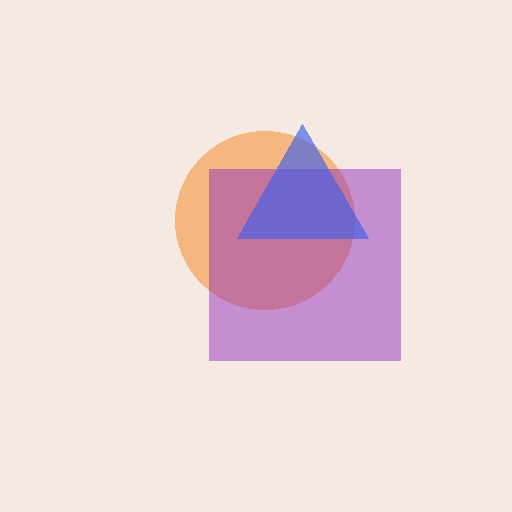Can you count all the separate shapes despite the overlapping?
Yes, there are 3 separate shapes.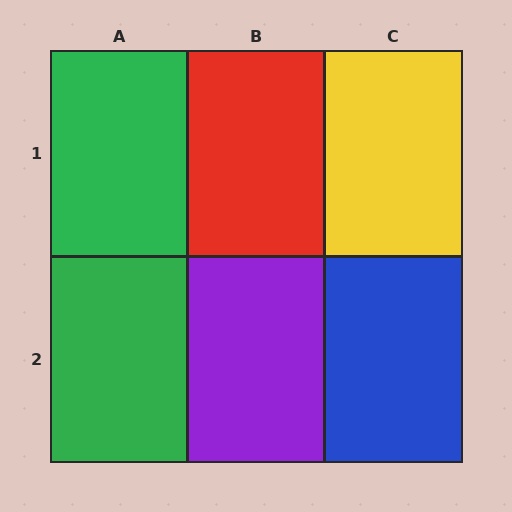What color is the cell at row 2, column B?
Purple.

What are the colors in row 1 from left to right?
Green, red, yellow.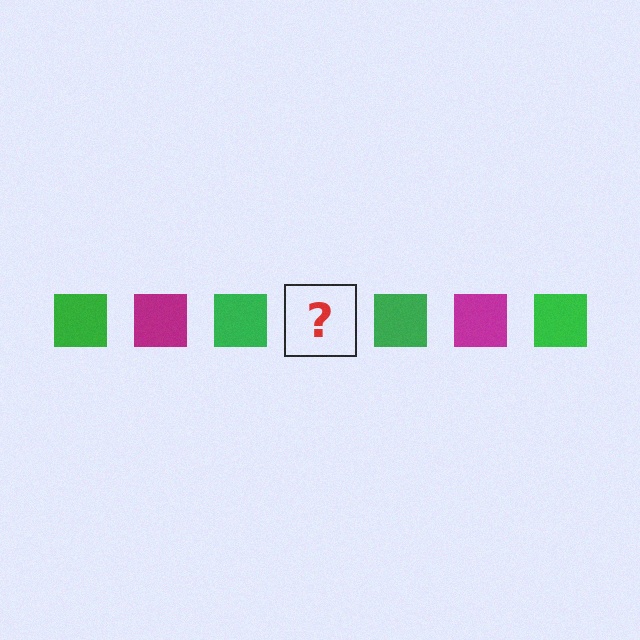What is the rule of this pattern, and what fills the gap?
The rule is that the pattern cycles through green, magenta squares. The gap should be filled with a magenta square.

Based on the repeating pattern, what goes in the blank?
The blank should be a magenta square.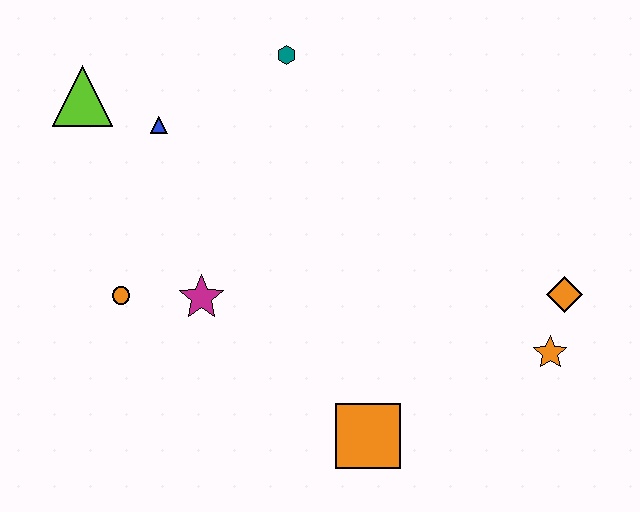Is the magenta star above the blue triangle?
No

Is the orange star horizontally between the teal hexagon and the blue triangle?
No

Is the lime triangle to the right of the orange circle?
No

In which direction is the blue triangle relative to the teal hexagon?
The blue triangle is to the left of the teal hexagon.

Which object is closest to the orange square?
The orange star is closest to the orange square.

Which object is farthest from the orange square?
The lime triangle is farthest from the orange square.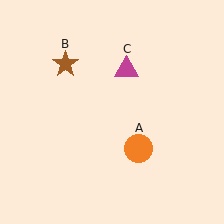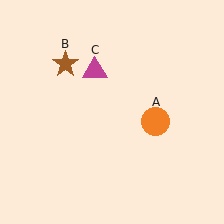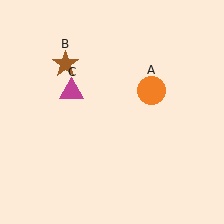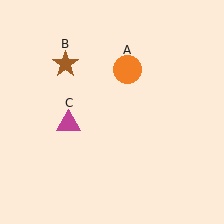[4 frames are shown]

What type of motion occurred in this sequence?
The orange circle (object A), magenta triangle (object C) rotated counterclockwise around the center of the scene.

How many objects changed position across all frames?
2 objects changed position: orange circle (object A), magenta triangle (object C).